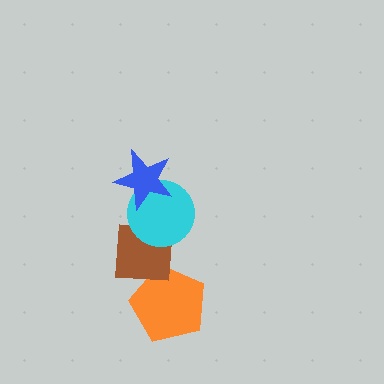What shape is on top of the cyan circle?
The blue star is on top of the cyan circle.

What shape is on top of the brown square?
The cyan circle is on top of the brown square.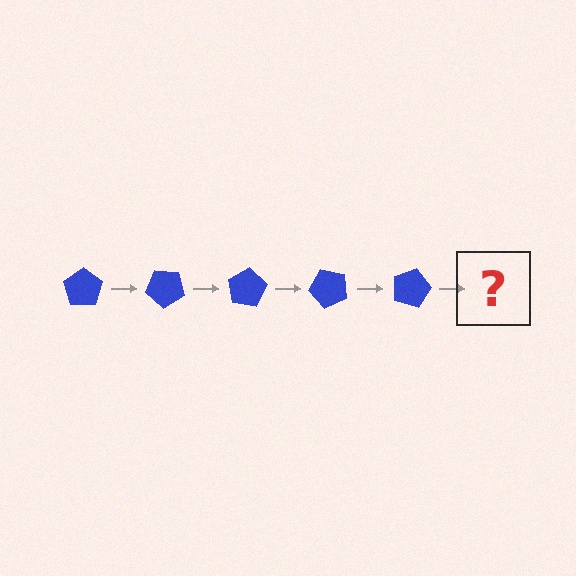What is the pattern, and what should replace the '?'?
The pattern is that the pentagon rotates 40 degrees each step. The '?' should be a blue pentagon rotated 200 degrees.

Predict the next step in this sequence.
The next step is a blue pentagon rotated 200 degrees.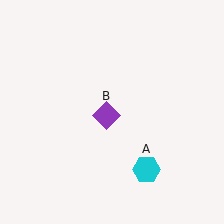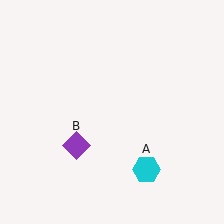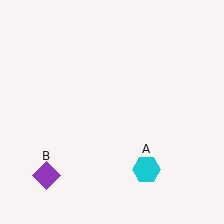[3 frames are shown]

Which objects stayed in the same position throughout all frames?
Cyan hexagon (object A) remained stationary.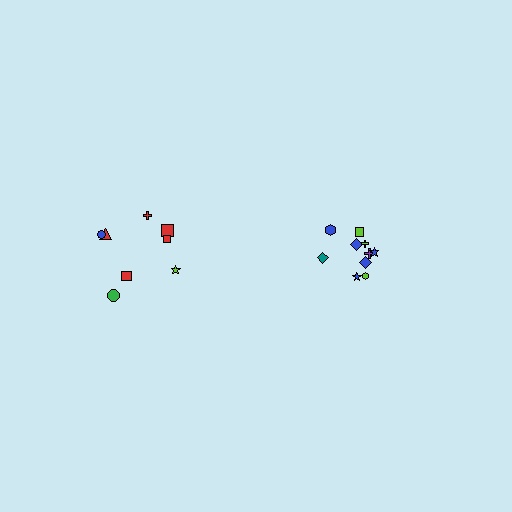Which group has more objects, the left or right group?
The right group.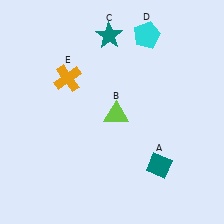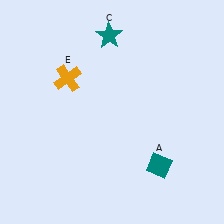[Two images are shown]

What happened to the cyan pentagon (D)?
The cyan pentagon (D) was removed in Image 2. It was in the top-right area of Image 1.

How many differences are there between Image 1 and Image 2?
There are 2 differences between the two images.